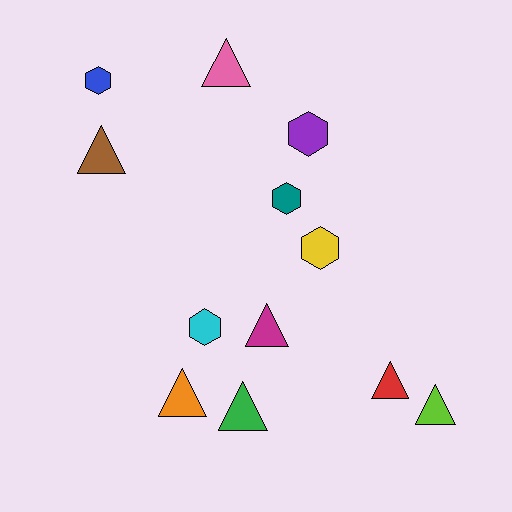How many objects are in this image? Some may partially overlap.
There are 12 objects.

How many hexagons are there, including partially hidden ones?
There are 5 hexagons.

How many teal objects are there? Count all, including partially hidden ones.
There is 1 teal object.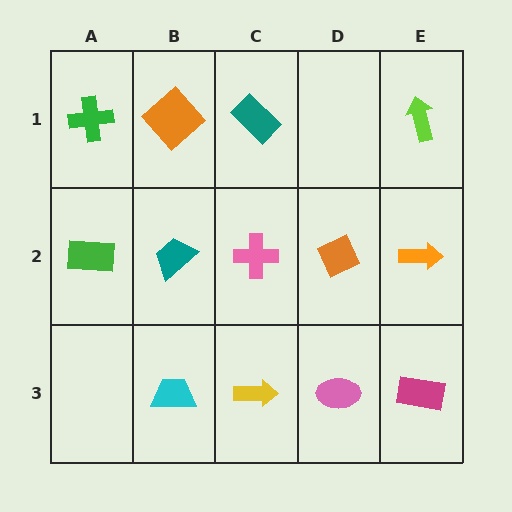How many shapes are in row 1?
4 shapes.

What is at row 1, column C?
A teal rectangle.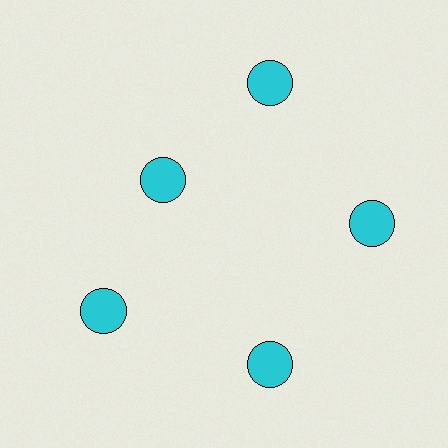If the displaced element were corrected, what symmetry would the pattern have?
It would have 5-fold rotational symmetry — the pattern would map onto itself every 72 degrees.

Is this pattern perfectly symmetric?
No. The 5 cyan circles are arranged in a ring, but one element near the 10 o'clock position is pulled inward toward the center, breaking the 5-fold rotational symmetry.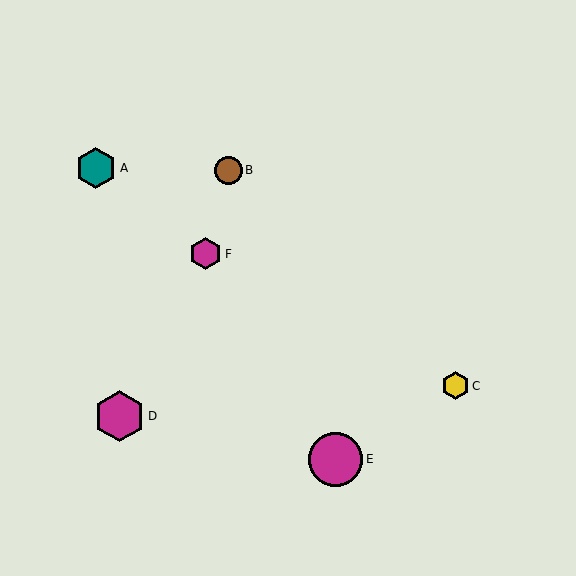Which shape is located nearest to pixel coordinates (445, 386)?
The yellow hexagon (labeled C) at (455, 386) is nearest to that location.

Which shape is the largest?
The magenta circle (labeled E) is the largest.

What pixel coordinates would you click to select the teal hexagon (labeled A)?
Click at (96, 168) to select the teal hexagon A.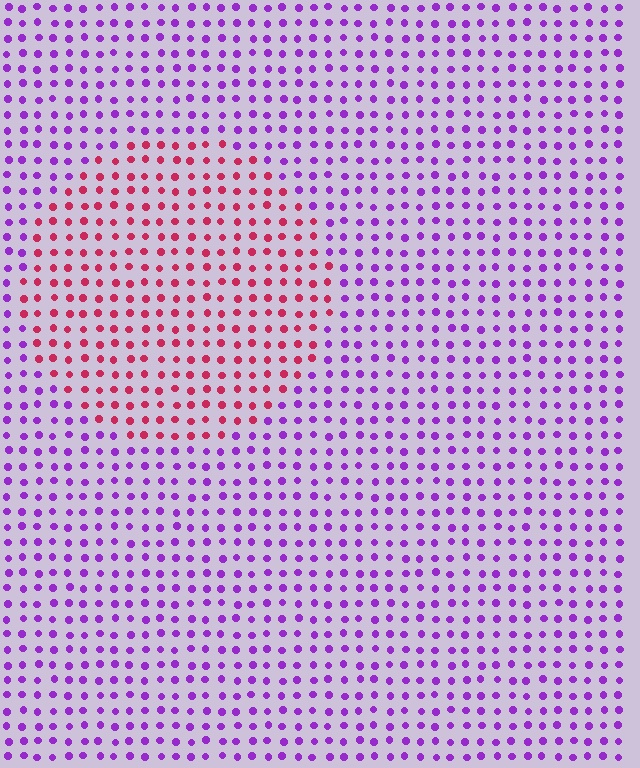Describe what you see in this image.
The image is filled with small purple elements in a uniform arrangement. A circle-shaped region is visible where the elements are tinted to a slightly different hue, forming a subtle color boundary.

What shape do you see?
I see a circle.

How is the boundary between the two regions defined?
The boundary is defined purely by a slight shift in hue (about 60 degrees). Spacing, size, and orientation are identical on both sides.